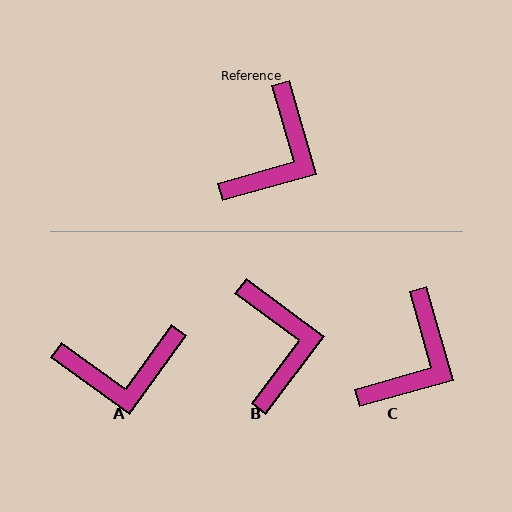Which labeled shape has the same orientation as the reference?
C.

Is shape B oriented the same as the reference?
No, it is off by about 37 degrees.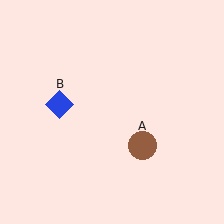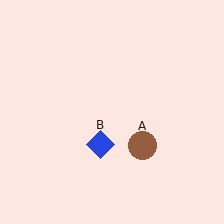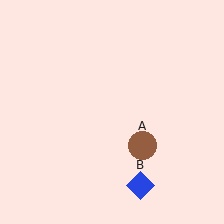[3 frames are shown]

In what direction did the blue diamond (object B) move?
The blue diamond (object B) moved down and to the right.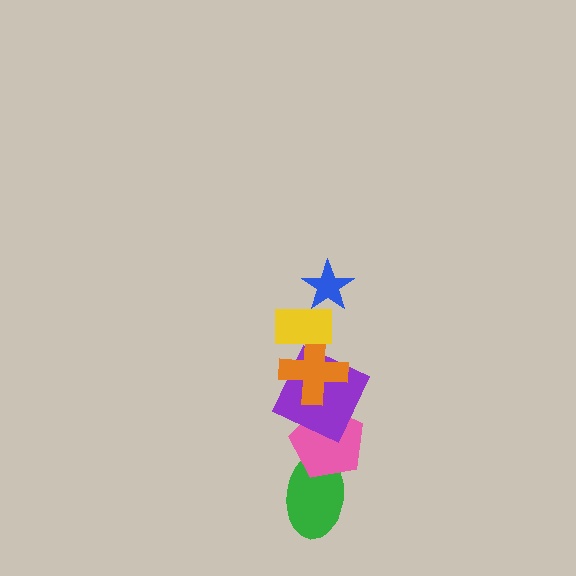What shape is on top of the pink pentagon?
The purple square is on top of the pink pentagon.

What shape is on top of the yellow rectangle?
The blue star is on top of the yellow rectangle.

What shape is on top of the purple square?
The orange cross is on top of the purple square.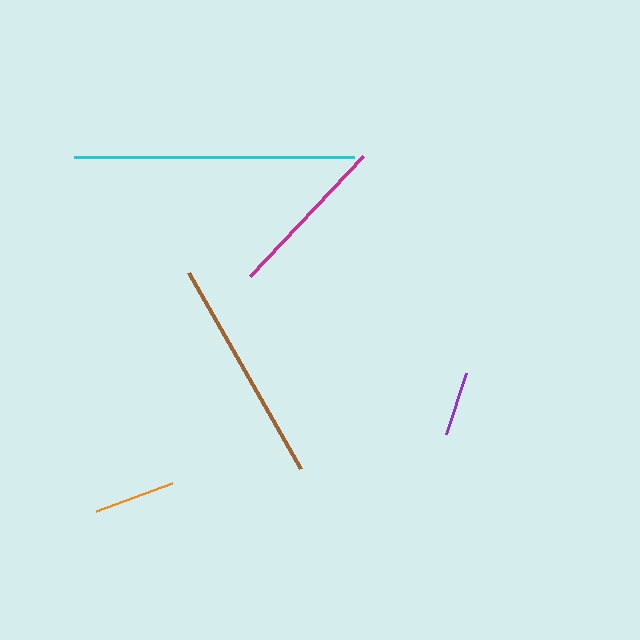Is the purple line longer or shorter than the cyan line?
The cyan line is longer than the purple line.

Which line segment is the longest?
The cyan line is the longest at approximately 280 pixels.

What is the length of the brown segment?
The brown segment is approximately 226 pixels long.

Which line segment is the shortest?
The purple line is the shortest at approximately 65 pixels.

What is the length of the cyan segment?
The cyan segment is approximately 280 pixels long.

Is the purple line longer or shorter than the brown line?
The brown line is longer than the purple line.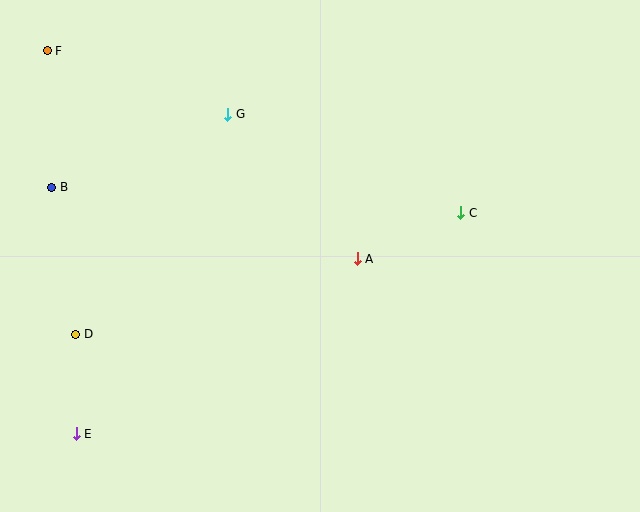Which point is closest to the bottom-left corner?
Point E is closest to the bottom-left corner.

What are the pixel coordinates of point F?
Point F is at (47, 51).